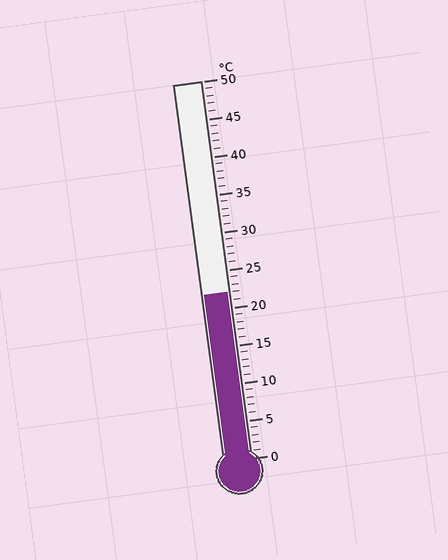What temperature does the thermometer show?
The thermometer shows approximately 22°C.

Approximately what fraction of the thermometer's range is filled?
The thermometer is filled to approximately 45% of its range.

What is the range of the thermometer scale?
The thermometer scale ranges from 0°C to 50°C.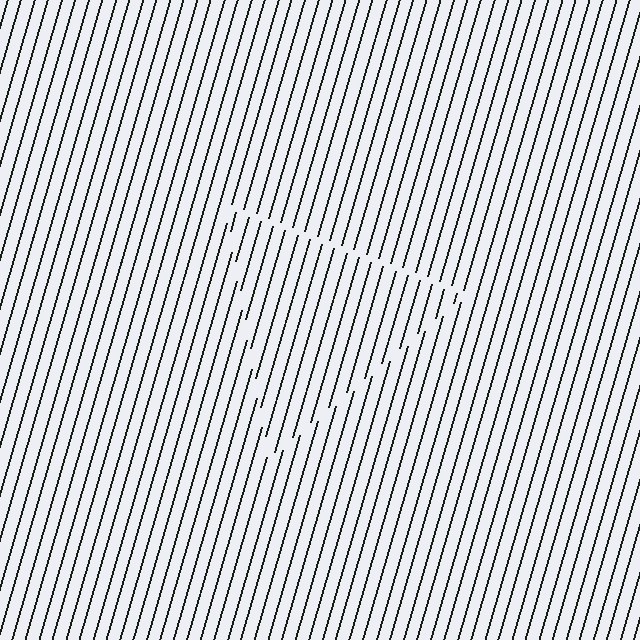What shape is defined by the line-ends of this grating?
An illusory triangle. The interior of the shape contains the same grating, shifted by half a period — the contour is defined by the phase discontinuity where line-ends from the inner and outer gratings abut.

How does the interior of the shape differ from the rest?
The interior of the shape contains the same grating, shifted by half a period — the contour is defined by the phase discontinuity where line-ends from the inner and outer gratings abut.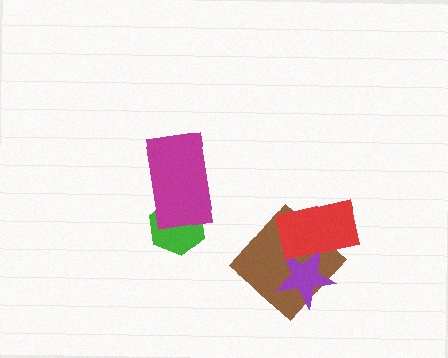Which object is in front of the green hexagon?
The magenta rectangle is in front of the green hexagon.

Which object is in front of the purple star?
The red rectangle is in front of the purple star.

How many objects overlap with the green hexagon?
1 object overlaps with the green hexagon.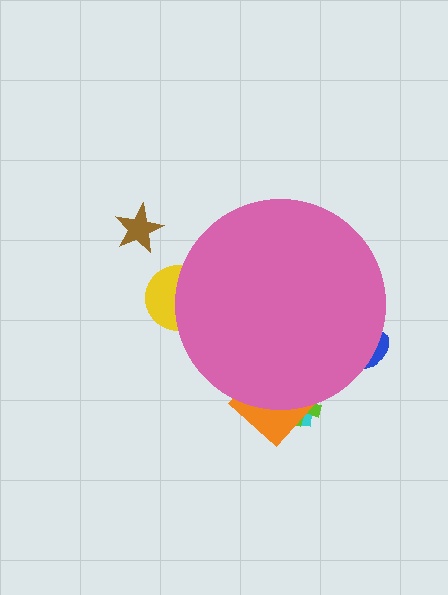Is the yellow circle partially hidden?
Yes, the yellow circle is partially hidden behind the pink circle.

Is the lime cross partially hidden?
Yes, the lime cross is partially hidden behind the pink circle.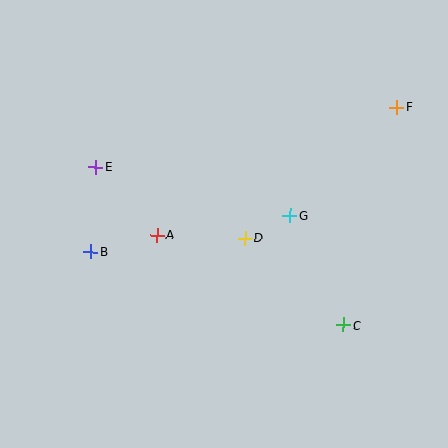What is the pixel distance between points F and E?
The distance between F and E is 307 pixels.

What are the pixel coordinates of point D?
Point D is at (245, 238).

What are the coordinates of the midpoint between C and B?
The midpoint between C and B is at (217, 288).